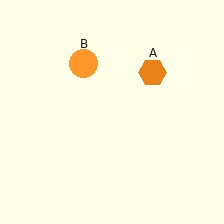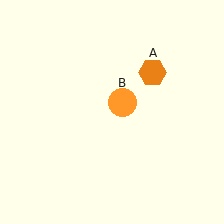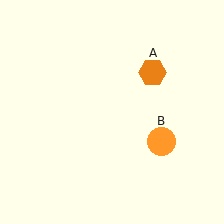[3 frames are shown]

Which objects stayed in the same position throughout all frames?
Orange hexagon (object A) remained stationary.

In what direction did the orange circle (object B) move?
The orange circle (object B) moved down and to the right.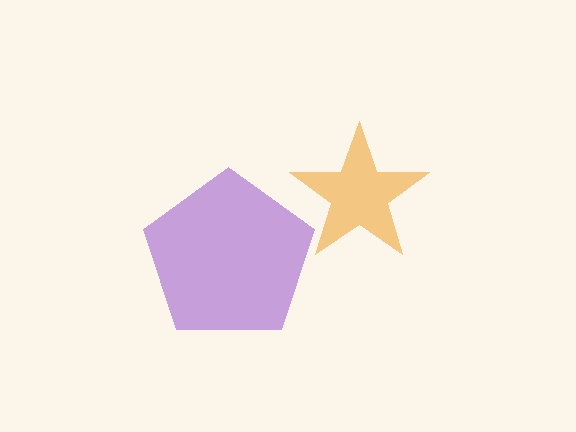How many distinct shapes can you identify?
There are 2 distinct shapes: an orange star, a purple pentagon.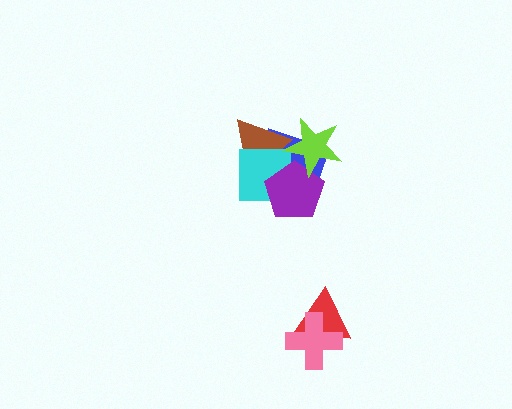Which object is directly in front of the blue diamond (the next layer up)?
The brown triangle is directly in front of the blue diamond.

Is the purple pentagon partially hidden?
Yes, it is partially covered by another shape.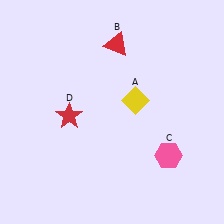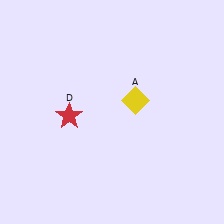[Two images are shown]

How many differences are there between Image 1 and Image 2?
There are 2 differences between the two images.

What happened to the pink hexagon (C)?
The pink hexagon (C) was removed in Image 2. It was in the bottom-right area of Image 1.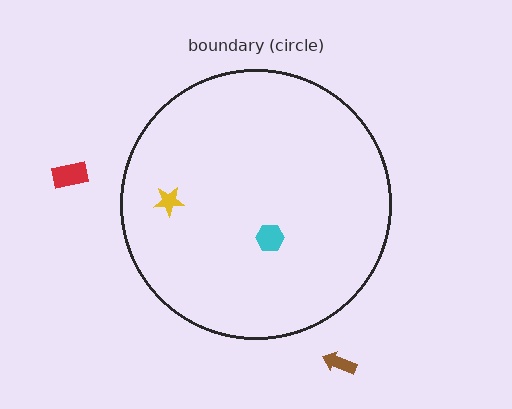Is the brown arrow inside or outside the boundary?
Outside.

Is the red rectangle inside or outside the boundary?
Outside.